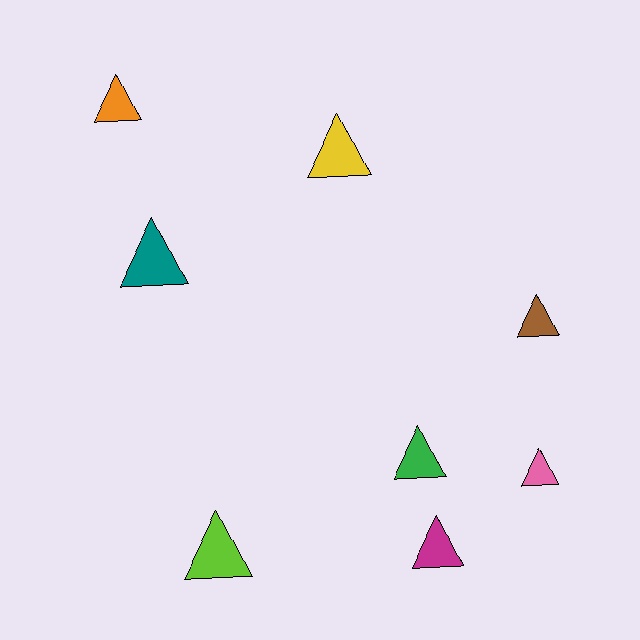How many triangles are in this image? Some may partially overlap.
There are 8 triangles.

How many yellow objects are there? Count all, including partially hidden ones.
There is 1 yellow object.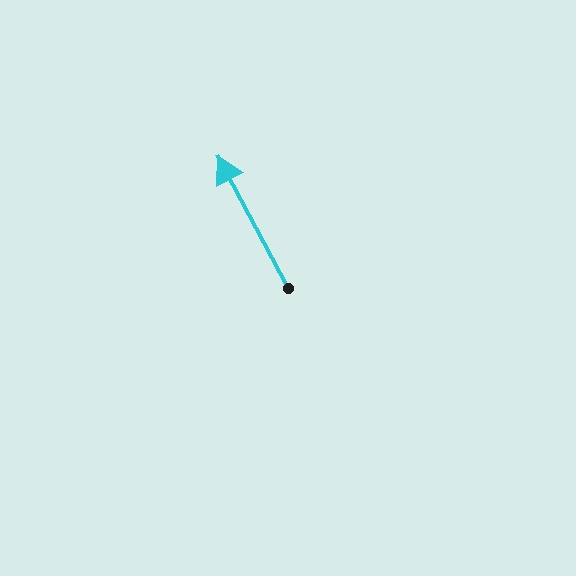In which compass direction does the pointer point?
Northwest.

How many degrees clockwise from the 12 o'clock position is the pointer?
Approximately 332 degrees.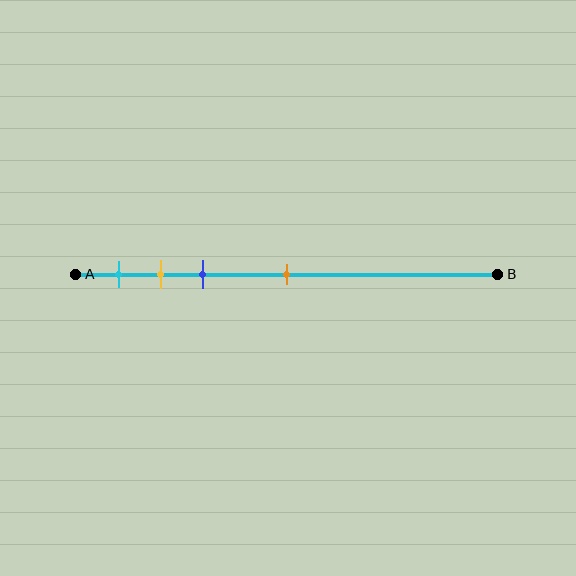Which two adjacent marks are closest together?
The yellow and blue marks are the closest adjacent pair.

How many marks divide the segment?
There are 4 marks dividing the segment.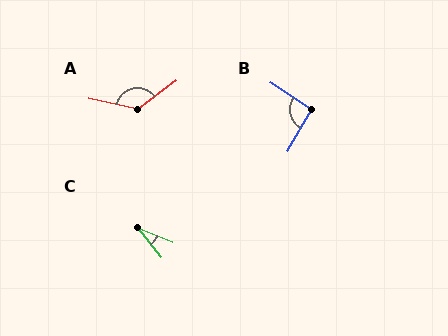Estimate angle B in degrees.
Approximately 94 degrees.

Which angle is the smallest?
C, at approximately 29 degrees.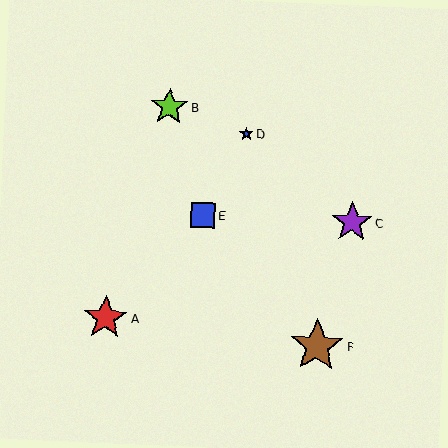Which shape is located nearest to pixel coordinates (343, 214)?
The purple star (labeled C) at (352, 222) is nearest to that location.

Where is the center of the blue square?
The center of the blue square is at (203, 215).